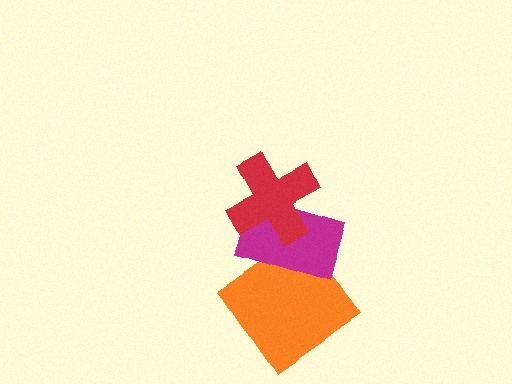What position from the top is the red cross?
The red cross is 1st from the top.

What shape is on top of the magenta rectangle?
The red cross is on top of the magenta rectangle.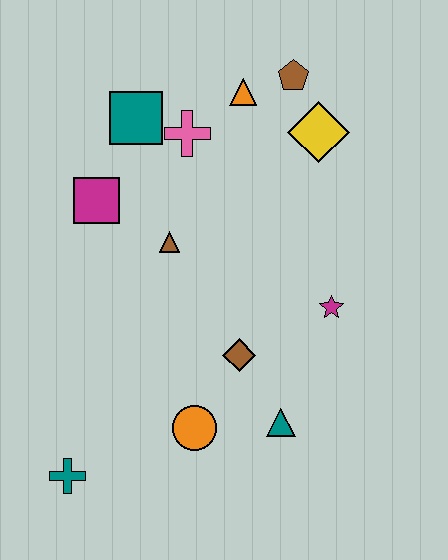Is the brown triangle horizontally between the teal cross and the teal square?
No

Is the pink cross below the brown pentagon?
Yes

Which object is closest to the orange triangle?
The brown pentagon is closest to the orange triangle.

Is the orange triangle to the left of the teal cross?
No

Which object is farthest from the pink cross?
The teal cross is farthest from the pink cross.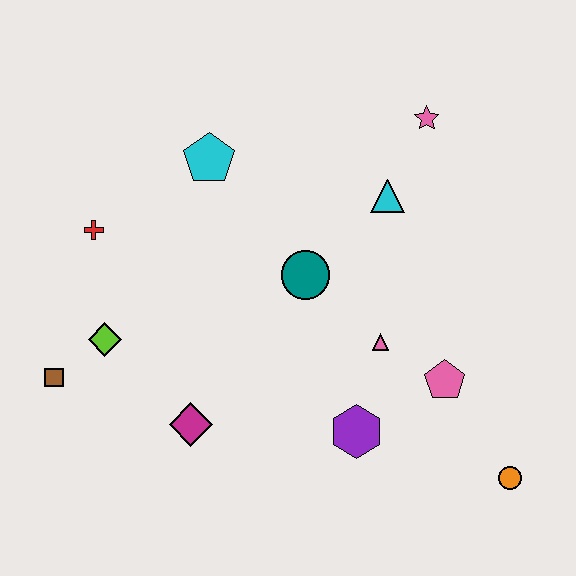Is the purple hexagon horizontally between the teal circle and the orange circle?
Yes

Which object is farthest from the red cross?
The orange circle is farthest from the red cross.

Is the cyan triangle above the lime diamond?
Yes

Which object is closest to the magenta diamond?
The lime diamond is closest to the magenta diamond.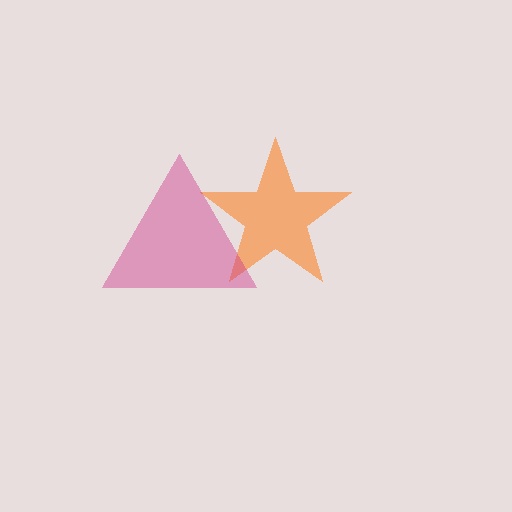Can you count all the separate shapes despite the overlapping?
Yes, there are 2 separate shapes.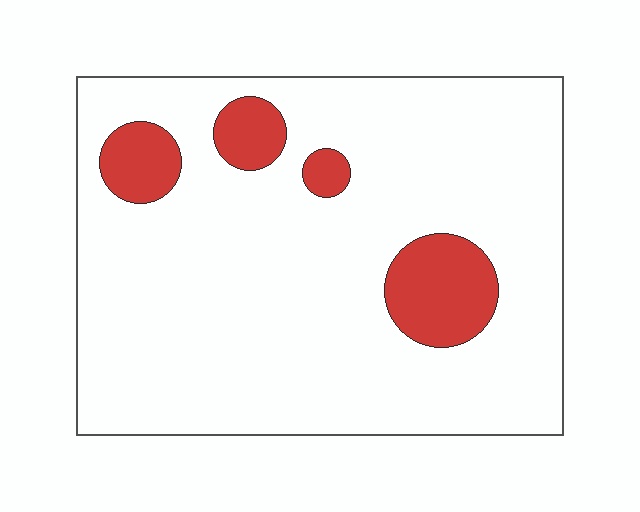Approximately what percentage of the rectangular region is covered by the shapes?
Approximately 15%.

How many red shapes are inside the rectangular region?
4.